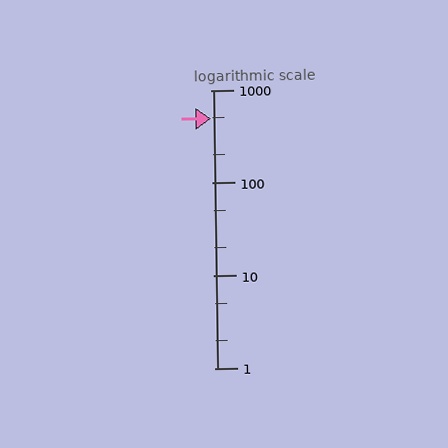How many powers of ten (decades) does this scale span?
The scale spans 3 decades, from 1 to 1000.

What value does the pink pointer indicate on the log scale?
The pointer indicates approximately 490.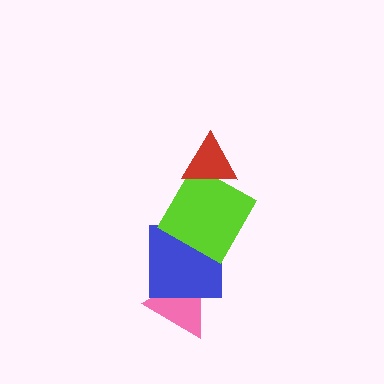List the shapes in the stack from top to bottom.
From top to bottom: the red triangle, the lime square, the blue square, the pink triangle.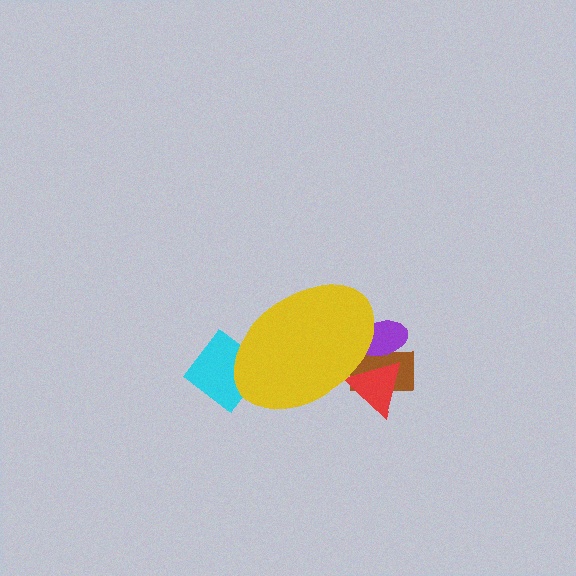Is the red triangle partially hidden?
Yes, the red triangle is partially hidden behind the yellow ellipse.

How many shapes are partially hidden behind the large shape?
4 shapes are partially hidden.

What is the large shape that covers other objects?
A yellow ellipse.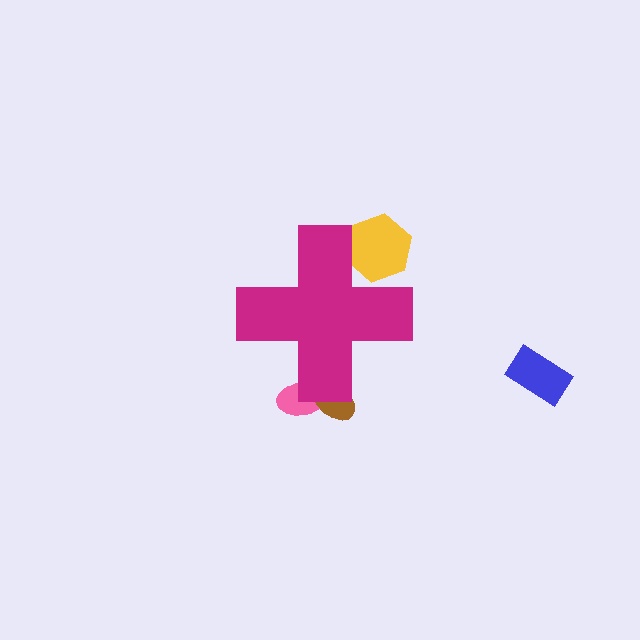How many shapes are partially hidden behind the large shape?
3 shapes are partially hidden.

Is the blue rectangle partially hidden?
No, the blue rectangle is fully visible.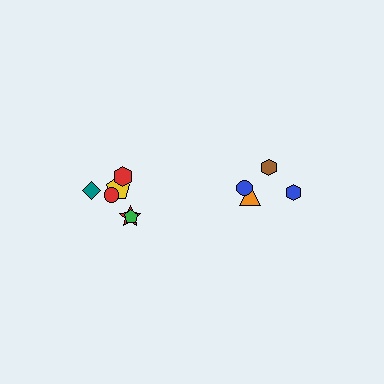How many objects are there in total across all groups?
There are 10 objects.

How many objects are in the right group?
There are 4 objects.